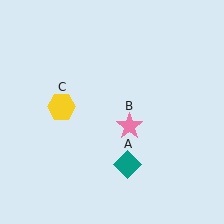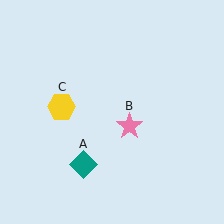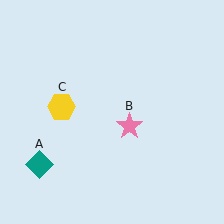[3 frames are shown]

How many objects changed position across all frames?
1 object changed position: teal diamond (object A).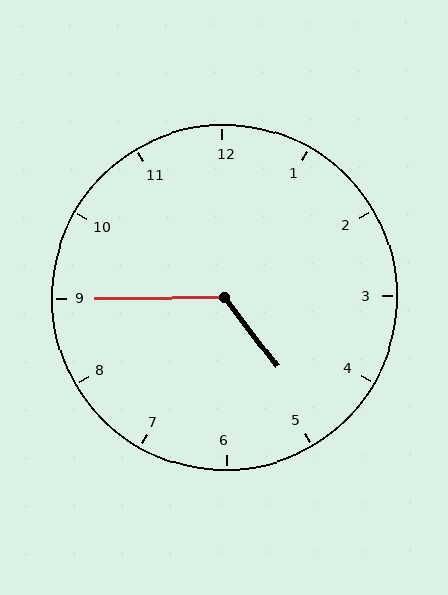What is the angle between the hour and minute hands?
Approximately 128 degrees.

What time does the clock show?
4:45.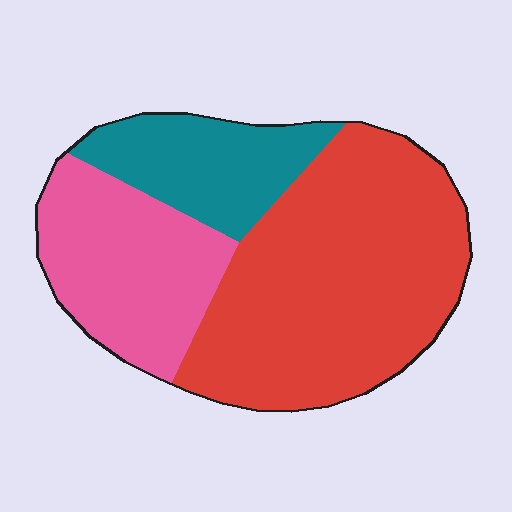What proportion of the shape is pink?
Pink covers about 25% of the shape.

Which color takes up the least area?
Teal, at roughly 20%.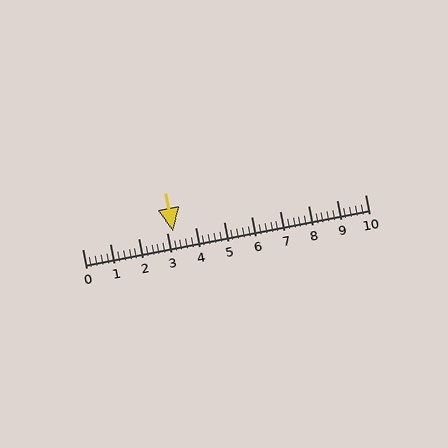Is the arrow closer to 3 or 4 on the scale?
The arrow is closer to 3.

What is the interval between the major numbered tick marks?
The major tick marks are spaced 1 units apart.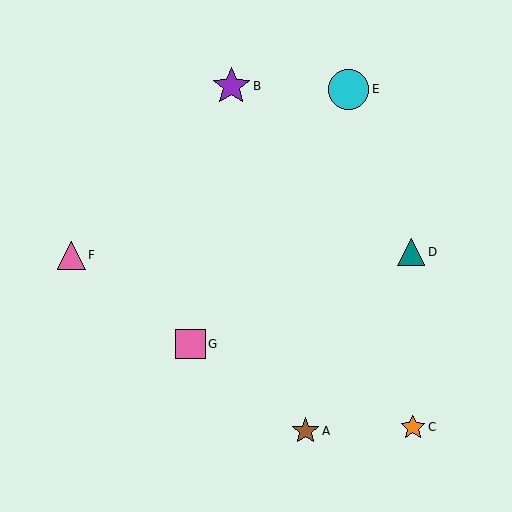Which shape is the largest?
The cyan circle (labeled E) is the largest.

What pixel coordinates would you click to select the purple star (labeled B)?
Click at (231, 86) to select the purple star B.